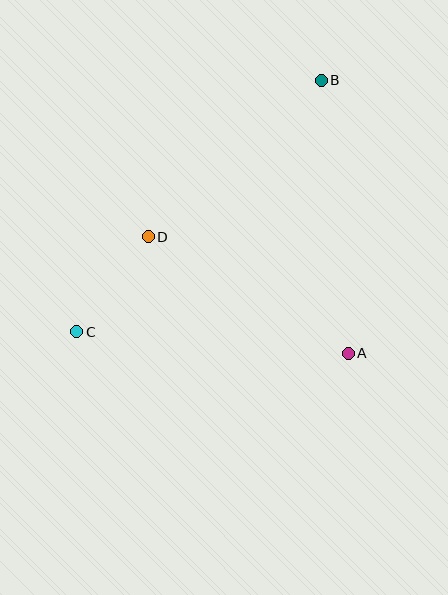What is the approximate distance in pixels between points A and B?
The distance between A and B is approximately 274 pixels.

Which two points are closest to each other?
Points C and D are closest to each other.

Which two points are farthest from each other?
Points B and C are farthest from each other.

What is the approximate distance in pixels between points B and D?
The distance between B and D is approximately 233 pixels.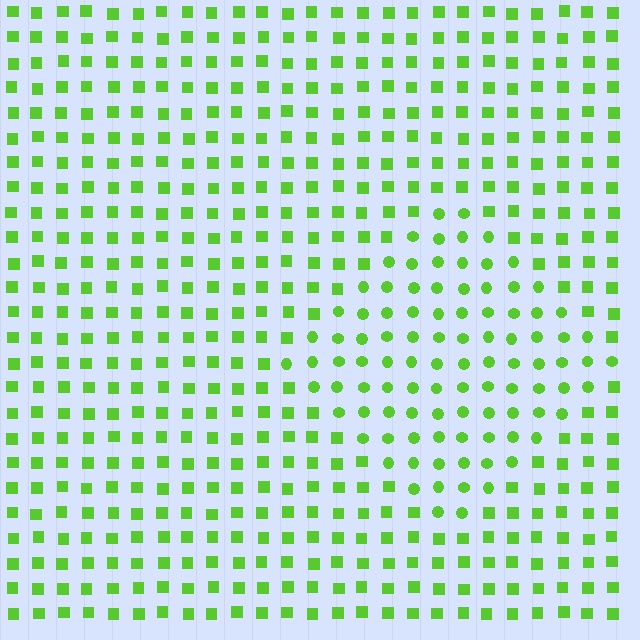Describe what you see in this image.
The image is filled with small lime elements arranged in a uniform grid. A diamond-shaped region contains circles, while the surrounding area contains squares. The boundary is defined purely by the change in element shape.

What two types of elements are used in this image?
The image uses circles inside the diamond region and squares outside it.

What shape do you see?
I see a diamond.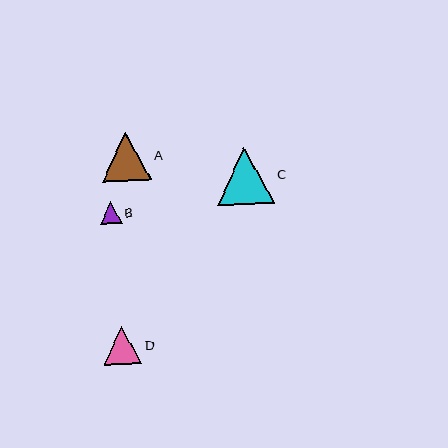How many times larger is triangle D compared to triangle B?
Triangle D is approximately 1.8 times the size of triangle B.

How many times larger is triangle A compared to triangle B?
Triangle A is approximately 2.3 times the size of triangle B.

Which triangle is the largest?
Triangle C is the largest with a size of approximately 57 pixels.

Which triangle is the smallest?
Triangle B is the smallest with a size of approximately 21 pixels.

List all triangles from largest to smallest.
From largest to smallest: C, A, D, B.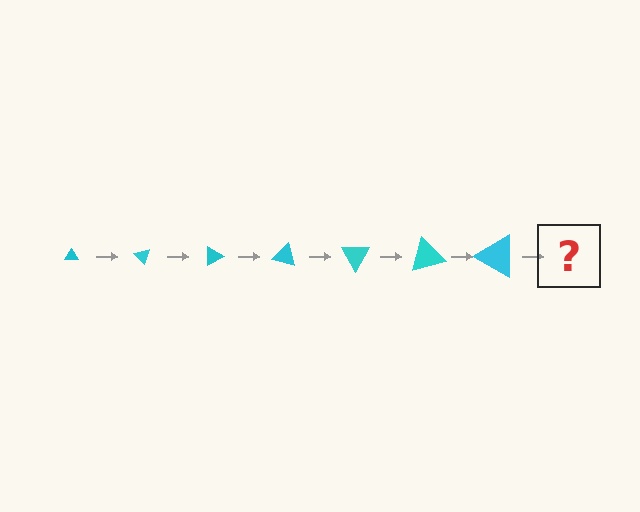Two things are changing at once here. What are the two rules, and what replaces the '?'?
The two rules are that the triangle grows larger each step and it rotates 45 degrees each step. The '?' should be a triangle, larger than the previous one and rotated 315 degrees from the start.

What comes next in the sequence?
The next element should be a triangle, larger than the previous one and rotated 315 degrees from the start.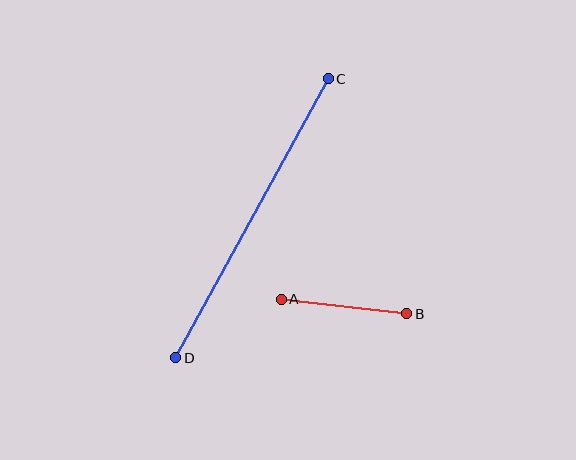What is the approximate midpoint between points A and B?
The midpoint is at approximately (344, 306) pixels.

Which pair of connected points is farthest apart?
Points C and D are farthest apart.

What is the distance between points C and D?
The distance is approximately 318 pixels.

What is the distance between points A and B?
The distance is approximately 127 pixels.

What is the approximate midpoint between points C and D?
The midpoint is at approximately (252, 218) pixels.